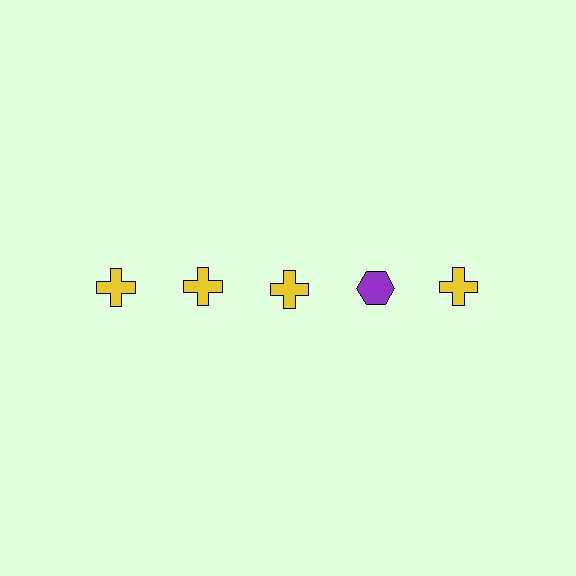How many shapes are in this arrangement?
There are 5 shapes arranged in a grid pattern.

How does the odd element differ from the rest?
It differs in both color (purple instead of yellow) and shape (hexagon instead of cross).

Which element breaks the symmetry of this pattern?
The purple hexagon in the top row, second from right column breaks the symmetry. All other shapes are yellow crosses.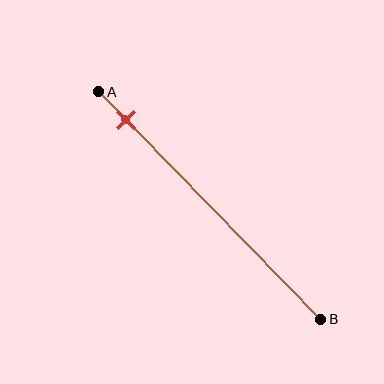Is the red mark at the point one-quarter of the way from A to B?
No, the mark is at about 10% from A, not at the 25% one-quarter point.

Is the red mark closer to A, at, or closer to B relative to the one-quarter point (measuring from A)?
The red mark is closer to point A than the one-quarter point of segment AB.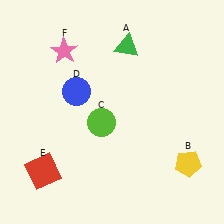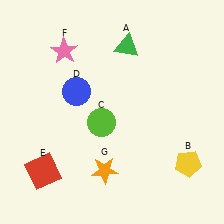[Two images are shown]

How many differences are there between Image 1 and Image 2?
There is 1 difference between the two images.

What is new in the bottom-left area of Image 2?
An orange star (G) was added in the bottom-left area of Image 2.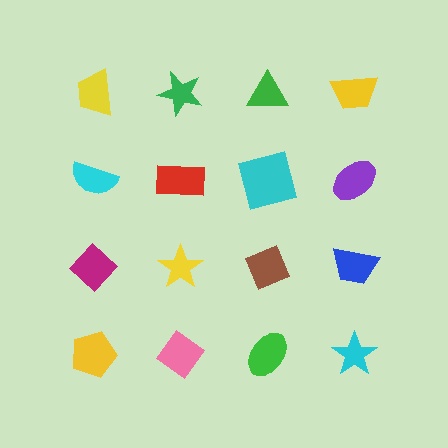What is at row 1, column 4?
A yellow trapezoid.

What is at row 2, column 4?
A purple ellipse.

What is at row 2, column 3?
A cyan square.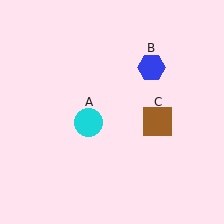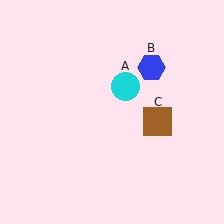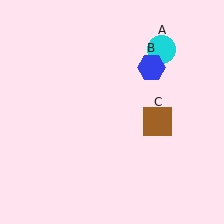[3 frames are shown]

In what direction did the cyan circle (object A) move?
The cyan circle (object A) moved up and to the right.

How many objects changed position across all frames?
1 object changed position: cyan circle (object A).